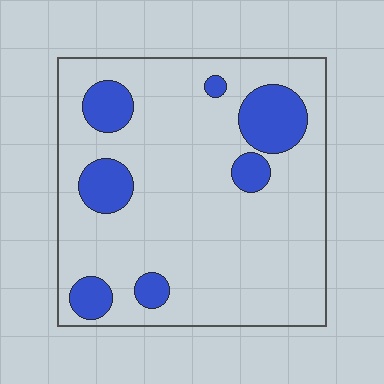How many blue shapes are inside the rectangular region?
7.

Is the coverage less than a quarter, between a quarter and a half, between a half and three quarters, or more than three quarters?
Less than a quarter.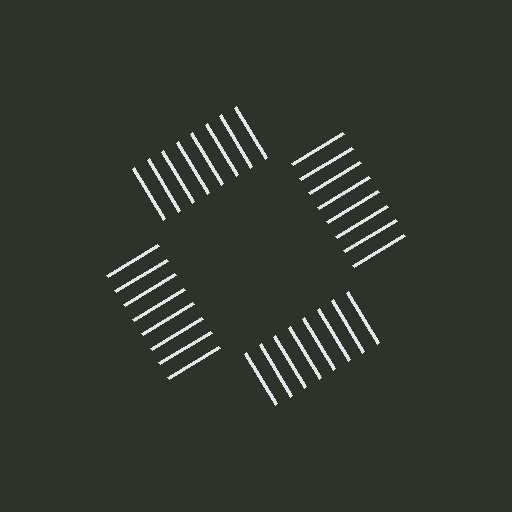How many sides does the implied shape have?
4 sides — the line-ends trace a square.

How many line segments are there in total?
32 — 8 along each of the 4 edges.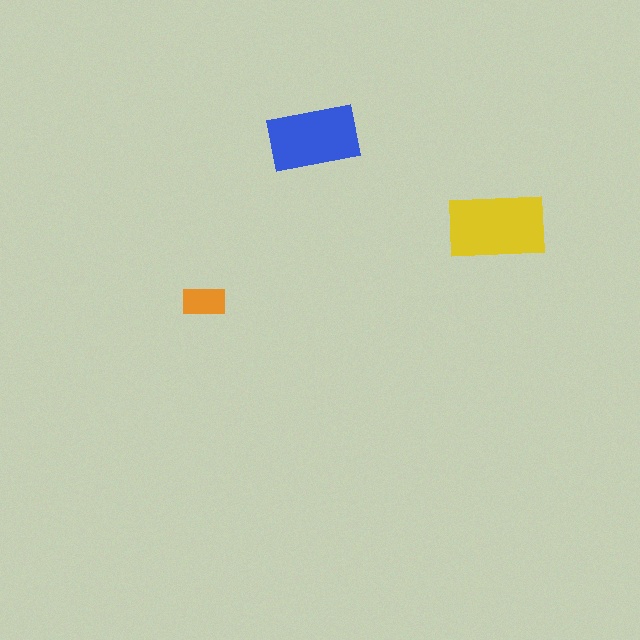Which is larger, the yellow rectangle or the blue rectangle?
The yellow one.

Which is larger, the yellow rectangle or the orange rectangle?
The yellow one.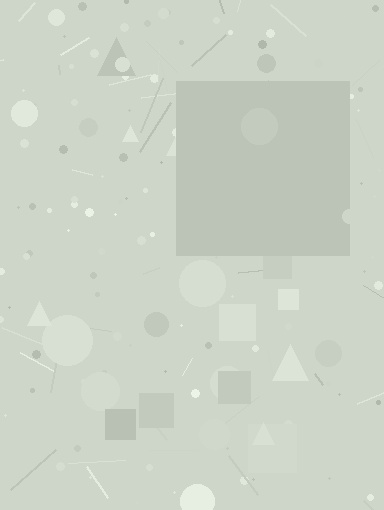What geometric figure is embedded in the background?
A square is embedded in the background.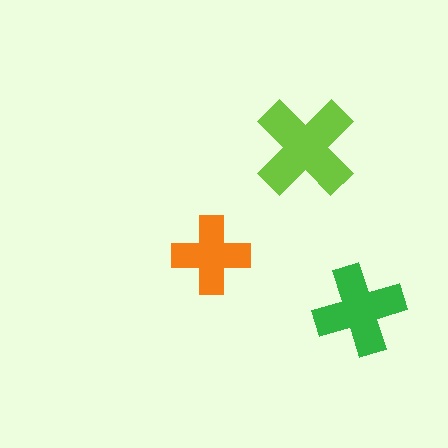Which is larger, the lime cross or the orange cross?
The lime one.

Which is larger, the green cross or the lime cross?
The lime one.